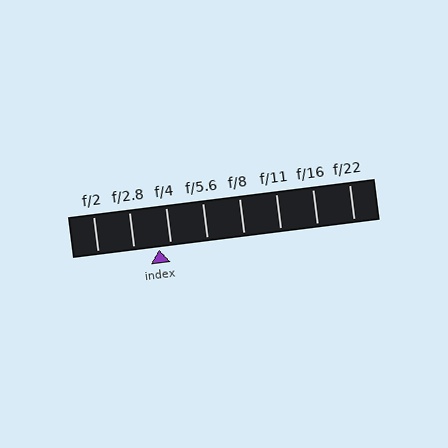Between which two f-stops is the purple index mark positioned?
The index mark is between f/2.8 and f/4.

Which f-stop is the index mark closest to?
The index mark is closest to f/4.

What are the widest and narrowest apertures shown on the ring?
The widest aperture shown is f/2 and the narrowest is f/22.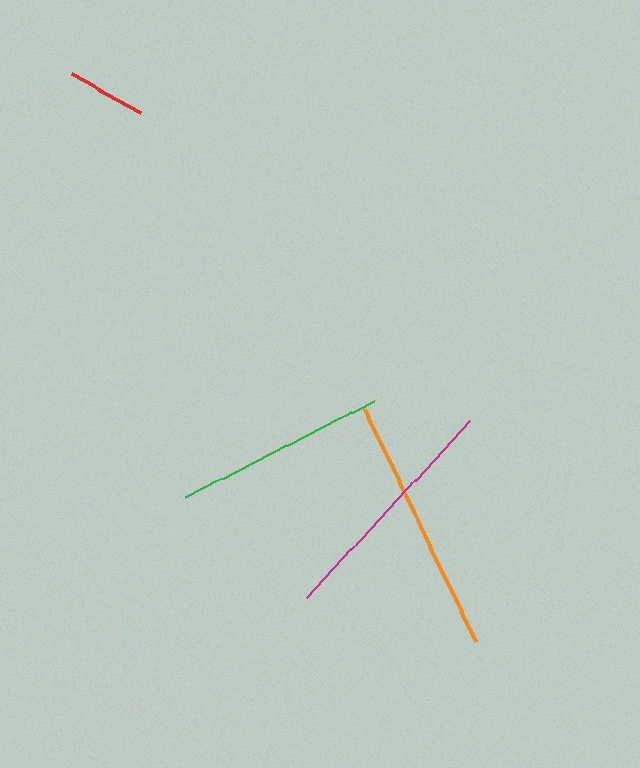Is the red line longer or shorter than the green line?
The green line is longer than the red line.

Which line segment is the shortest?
The red line is the shortest at approximately 80 pixels.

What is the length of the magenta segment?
The magenta segment is approximately 240 pixels long.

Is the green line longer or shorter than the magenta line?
The magenta line is longer than the green line.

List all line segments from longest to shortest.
From longest to shortest: orange, magenta, green, red.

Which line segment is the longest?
The orange line is the longest at approximately 259 pixels.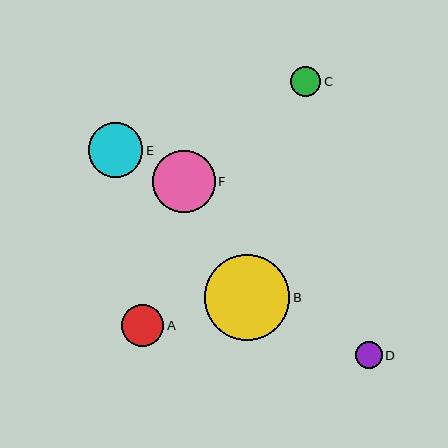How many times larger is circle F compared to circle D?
Circle F is approximately 2.4 times the size of circle D.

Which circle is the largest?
Circle B is the largest with a size of approximately 86 pixels.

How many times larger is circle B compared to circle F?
Circle B is approximately 1.4 times the size of circle F.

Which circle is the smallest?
Circle D is the smallest with a size of approximately 27 pixels.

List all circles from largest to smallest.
From largest to smallest: B, F, E, A, C, D.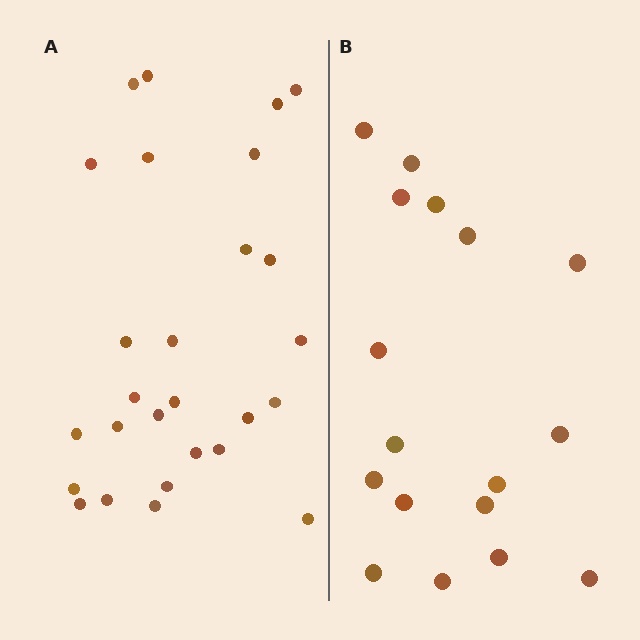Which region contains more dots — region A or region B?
Region A (the left region) has more dots.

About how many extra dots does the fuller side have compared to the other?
Region A has roughly 10 or so more dots than region B.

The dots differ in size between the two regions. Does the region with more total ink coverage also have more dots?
No. Region B has more total ink coverage because its dots are larger, but region A actually contains more individual dots. Total area can be misleading — the number of items is what matters here.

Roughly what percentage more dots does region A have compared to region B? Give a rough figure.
About 60% more.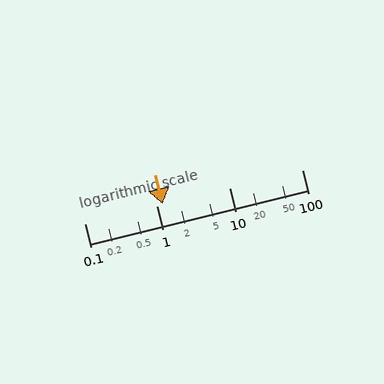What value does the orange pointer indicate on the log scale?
The pointer indicates approximately 1.2.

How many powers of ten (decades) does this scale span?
The scale spans 3 decades, from 0.1 to 100.